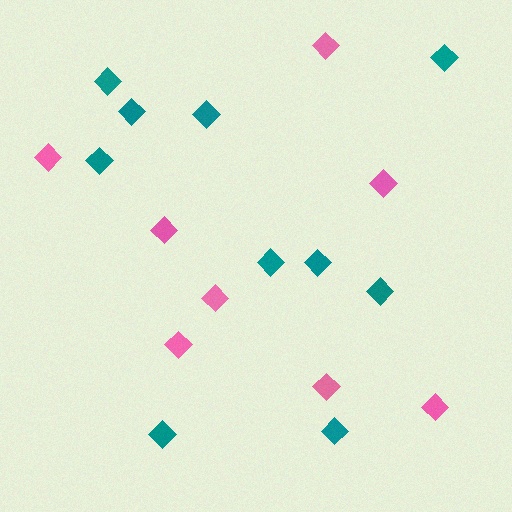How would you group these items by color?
There are 2 groups: one group of pink diamonds (8) and one group of teal diamonds (10).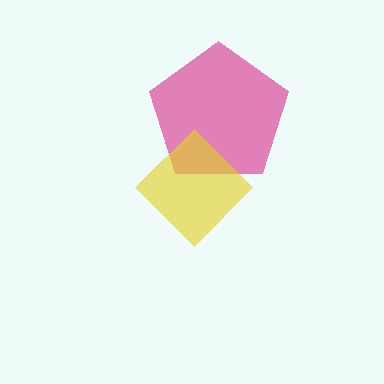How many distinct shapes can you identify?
There are 2 distinct shapes: a magenta pentagon, a yellow diamond.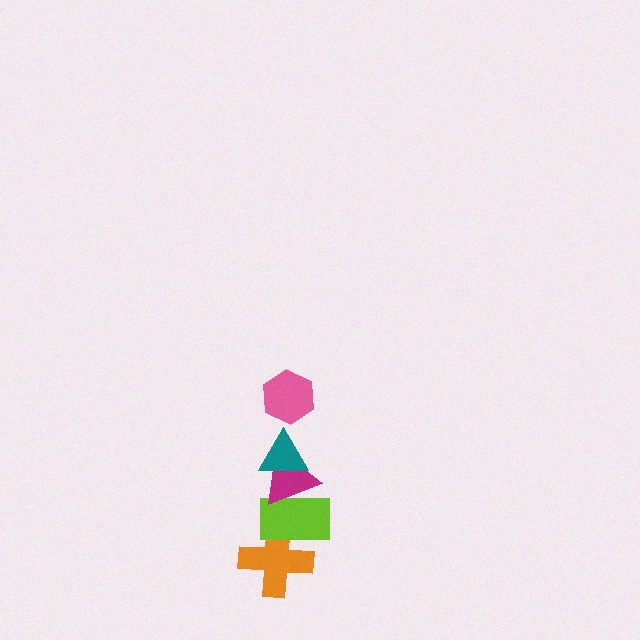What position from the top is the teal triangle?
The teal triangle is 2nd from the top.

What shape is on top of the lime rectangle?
The magenta triangle is on top of the lime rectangle.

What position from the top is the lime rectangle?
The lime rectangle is 4th from the top.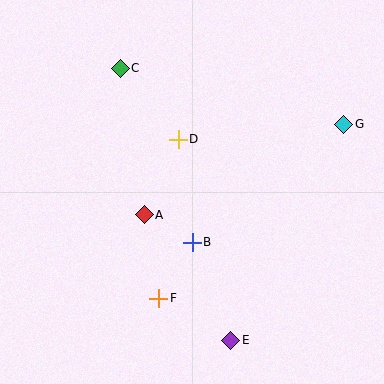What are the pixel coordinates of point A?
Point A is at (144, 215).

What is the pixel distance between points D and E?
The distance between D and E is 208 pixels.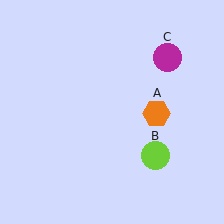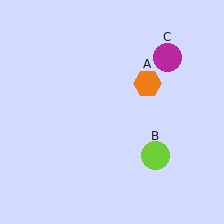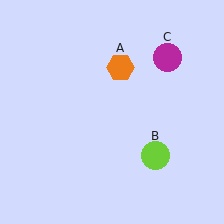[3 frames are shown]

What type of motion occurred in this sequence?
The orange hexagon (object A) rotated counterclockwise around the center of the scene.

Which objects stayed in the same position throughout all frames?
Lime circle (object B) and magenta circle (object C) remained stationary.